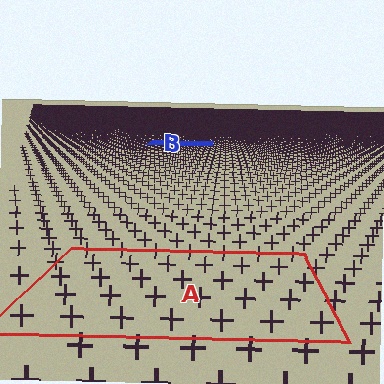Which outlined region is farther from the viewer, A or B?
Region B is farther from the viewer — the texture elements inside it appear smaller and more densely packed.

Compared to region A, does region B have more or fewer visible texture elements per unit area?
Region B has more texture elements per unit area — they are packed more densely because it is farther away.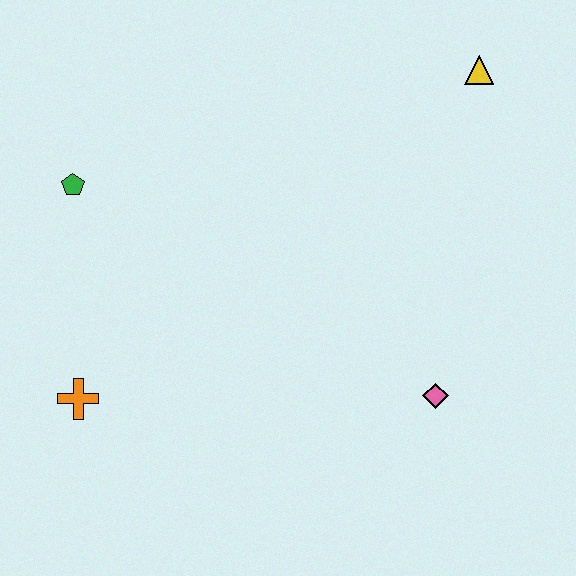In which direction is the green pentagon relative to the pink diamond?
The green pentagon is to the left of the pink diamond.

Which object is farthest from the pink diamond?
The green pentagon is farthest from the pink diamond.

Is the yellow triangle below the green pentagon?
No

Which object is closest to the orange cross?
The green pentagon is closest to the orange cross.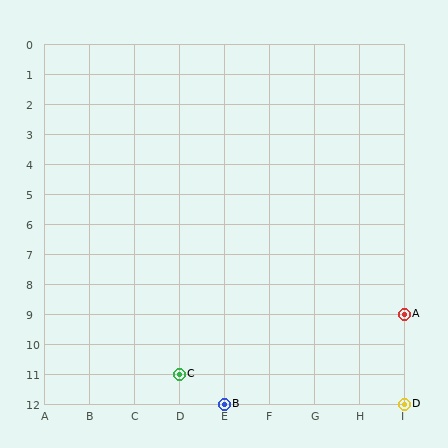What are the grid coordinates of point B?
Point B is at grid coordinates (E, 12).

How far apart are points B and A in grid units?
Points B and A are 4 columns and 3 rows apart (about 5.0 grid units diagonally).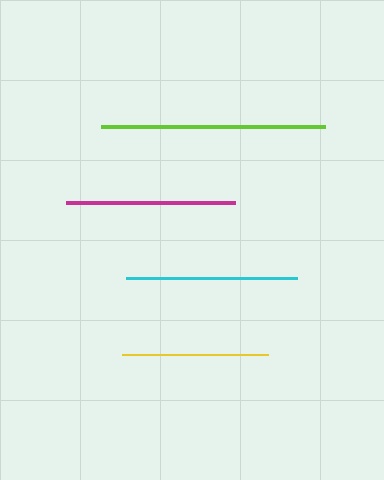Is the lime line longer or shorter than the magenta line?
The lime line is longer than the magenta line.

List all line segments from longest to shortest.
From longest to shortest: lime, cyan, magenta, yellow.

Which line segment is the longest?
The lime line is the longest at approximately 224 pixels.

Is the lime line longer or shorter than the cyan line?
The lime line is longer than the cyan line.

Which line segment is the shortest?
The yellow line is the shortest at approximately 145 pixels.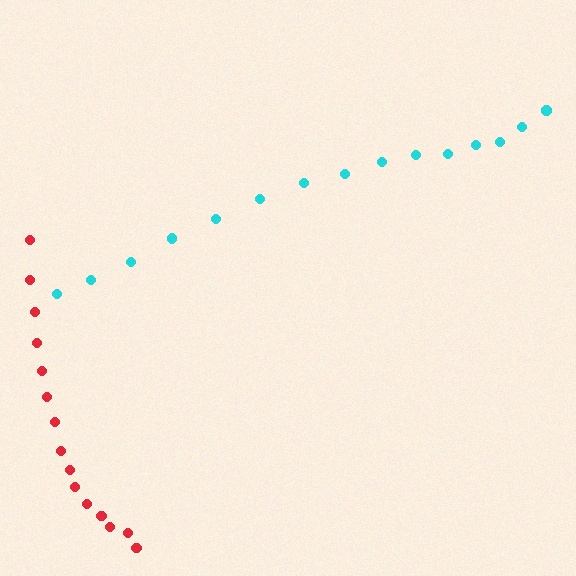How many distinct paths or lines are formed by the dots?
There are 2 distinct paths.